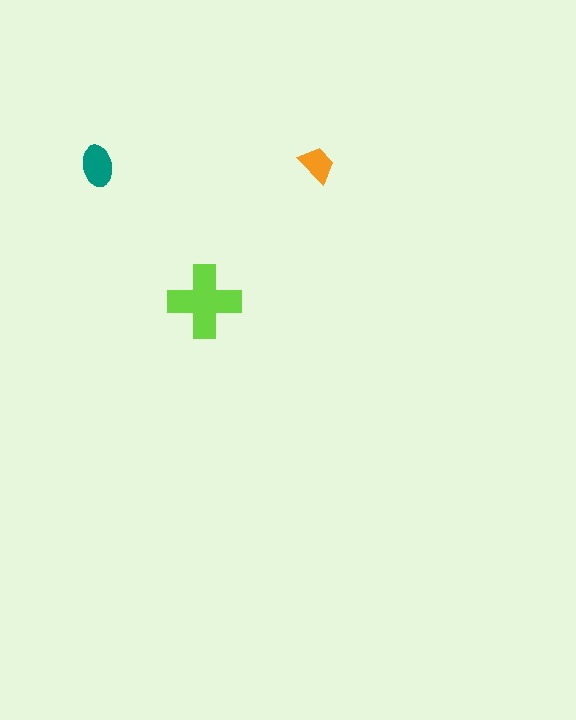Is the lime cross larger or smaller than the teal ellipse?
Larger.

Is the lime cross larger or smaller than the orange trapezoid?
Larger.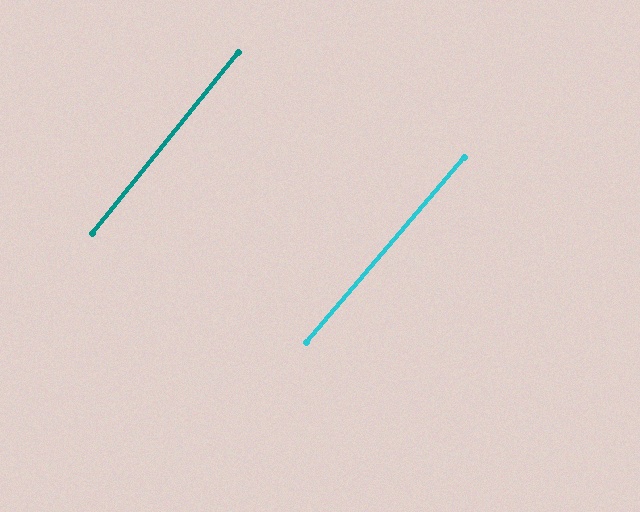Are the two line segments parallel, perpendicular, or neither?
Parallel — their directions differ by only 1.4°.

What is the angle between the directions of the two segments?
Approximately 1 degree.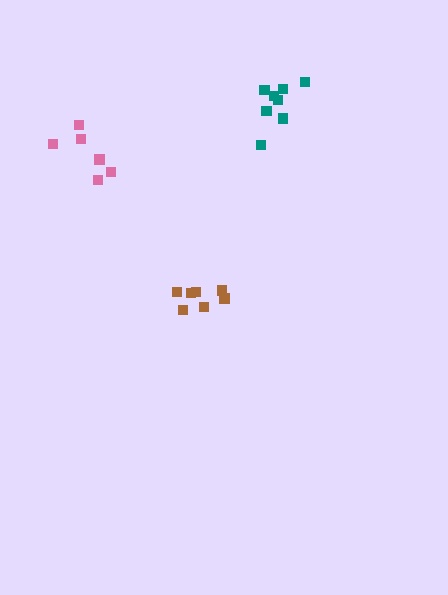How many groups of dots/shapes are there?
There are 3 groups.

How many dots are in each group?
Group 1: 8 dots, Group 2: 7 dots, Group 3: 6 dots (21 total).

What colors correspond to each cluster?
The clusters are colored: teal, brown, pink.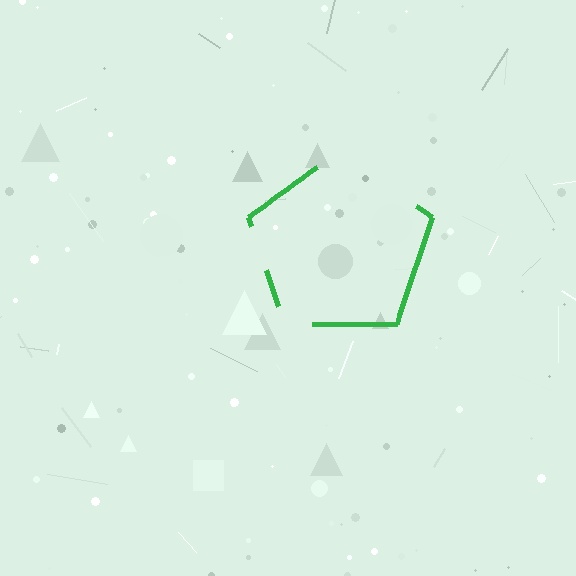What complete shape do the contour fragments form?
The contour fragments form a pentagon.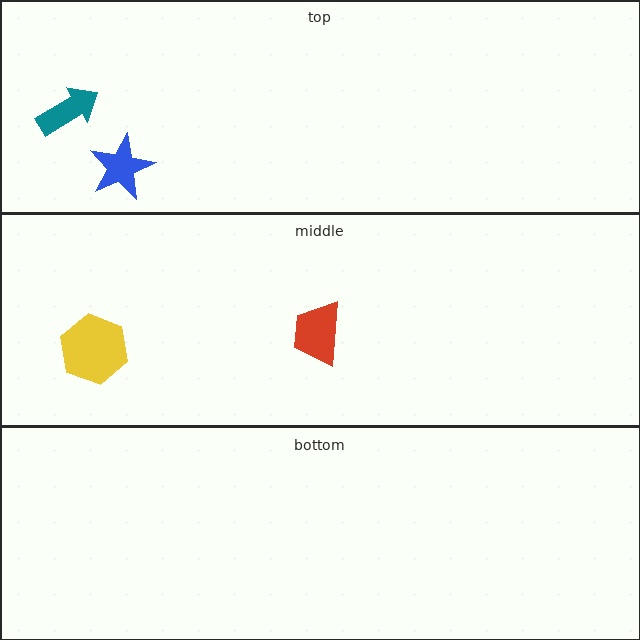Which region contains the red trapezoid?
The middle region.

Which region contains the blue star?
The top region.